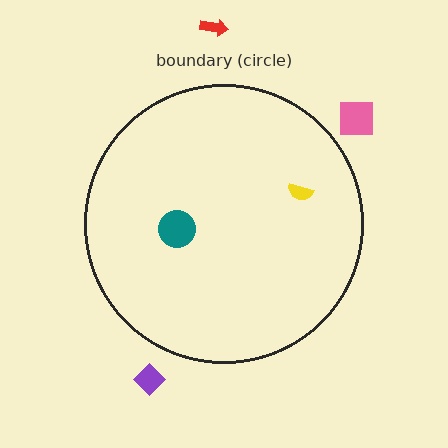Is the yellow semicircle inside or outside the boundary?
Inside.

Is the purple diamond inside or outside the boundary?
Outside.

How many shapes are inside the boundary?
2 inside, 3 outside.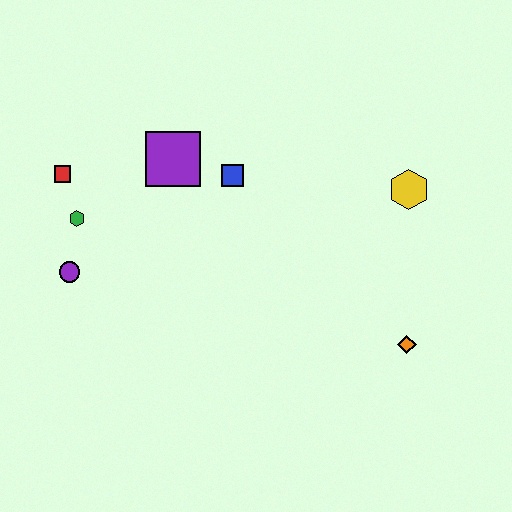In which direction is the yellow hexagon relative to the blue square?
The yellow hexagon is to the right of the blue square.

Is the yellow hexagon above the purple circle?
Yes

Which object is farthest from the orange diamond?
The red square is farthest from the orange diamond.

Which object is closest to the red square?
The green hexagon is closest to the red square.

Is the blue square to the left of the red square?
No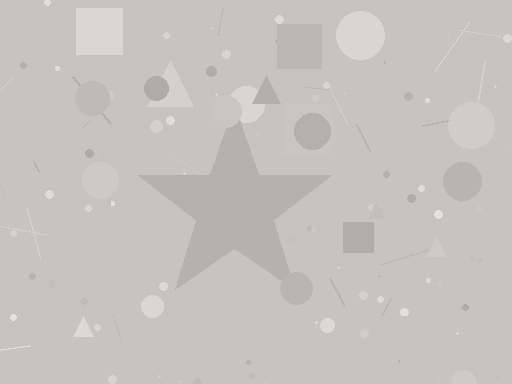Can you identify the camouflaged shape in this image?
The camouflaged shape is a star.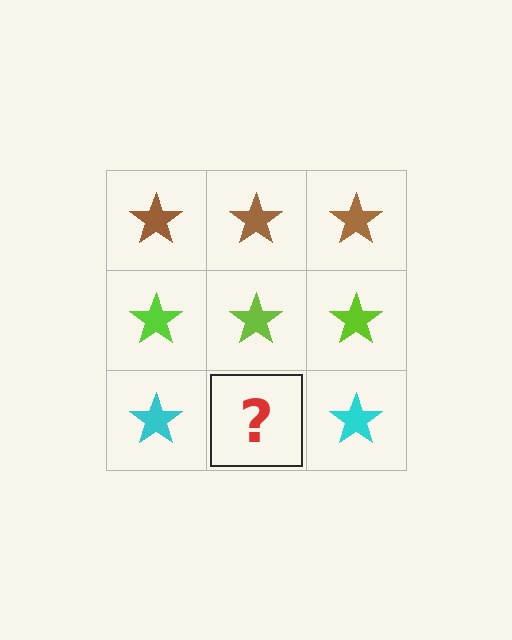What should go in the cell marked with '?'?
The missing cell should contain a cyan star.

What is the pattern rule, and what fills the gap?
The rule is that each row has a consistent color. The gap should be filled with a cyan star.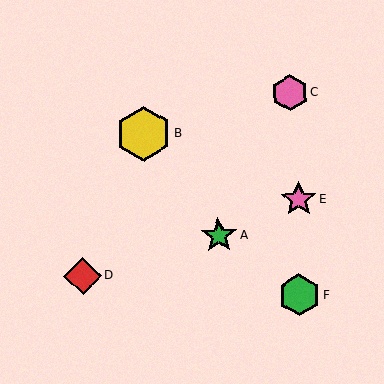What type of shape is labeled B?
Shape B is a yellow hexagon.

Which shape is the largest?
The yellow hexagon (labeled B) is the largest.